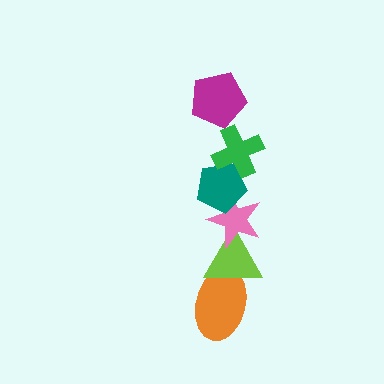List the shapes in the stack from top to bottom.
From top to bottom: the magenta pentagon, the green cross, the teal pentagon, the pink star, the lime triangle, the orange ellipse.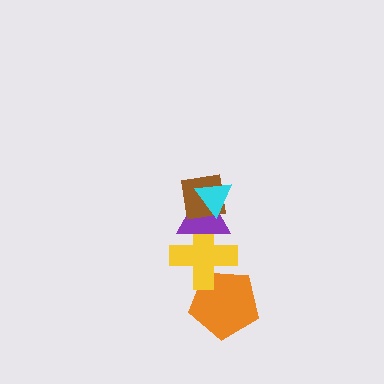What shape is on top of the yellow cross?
The purple triangle is on top of the yellow cross.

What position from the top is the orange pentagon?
The orange pentagon is 5th from the top.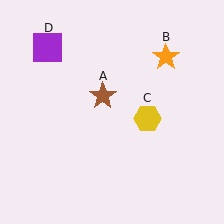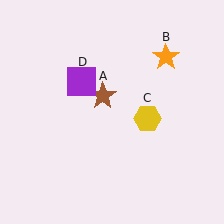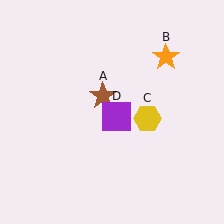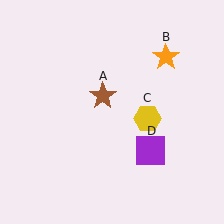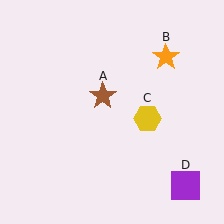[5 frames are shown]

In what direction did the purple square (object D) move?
The purple square (object D) moved down and to the right.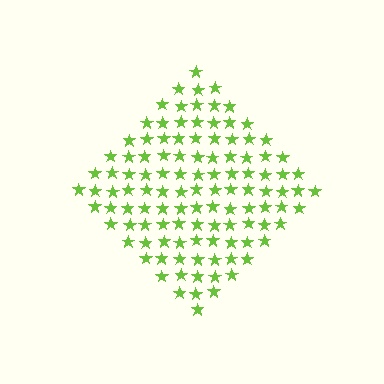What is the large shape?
The large shape is a diamond.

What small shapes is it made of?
It is made of small stars.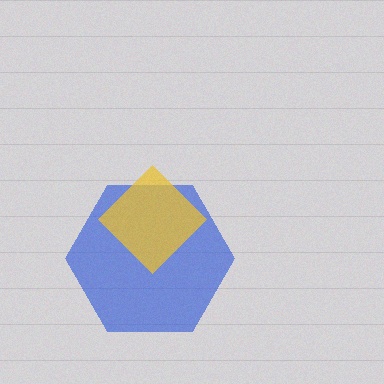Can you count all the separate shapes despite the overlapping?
Yes, there are 2 separate shapes.